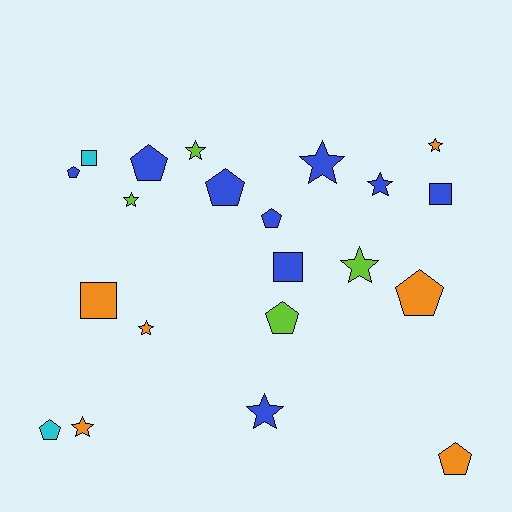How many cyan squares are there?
There is 1 cyan square.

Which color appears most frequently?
Blue, with 9 objects.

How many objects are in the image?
There are 21 objects.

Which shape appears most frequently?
Star, with 9 objects.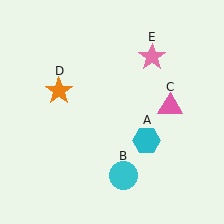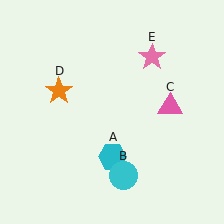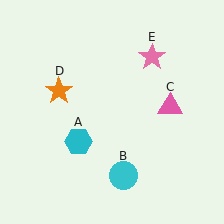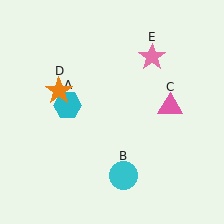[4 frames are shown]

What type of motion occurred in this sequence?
The cyan hexagon (object A) rotated clockwise around the center of the scene.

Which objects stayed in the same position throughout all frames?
Cyan circle (object B) and pink triangle (object C) and orange star (object D) and pink star (object E) remained stationary.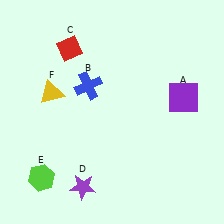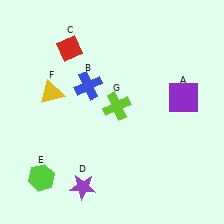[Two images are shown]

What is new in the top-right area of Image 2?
A lime cross (G) was added in the top-right area of Image 2.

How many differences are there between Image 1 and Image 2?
There is 1 difference between the two images.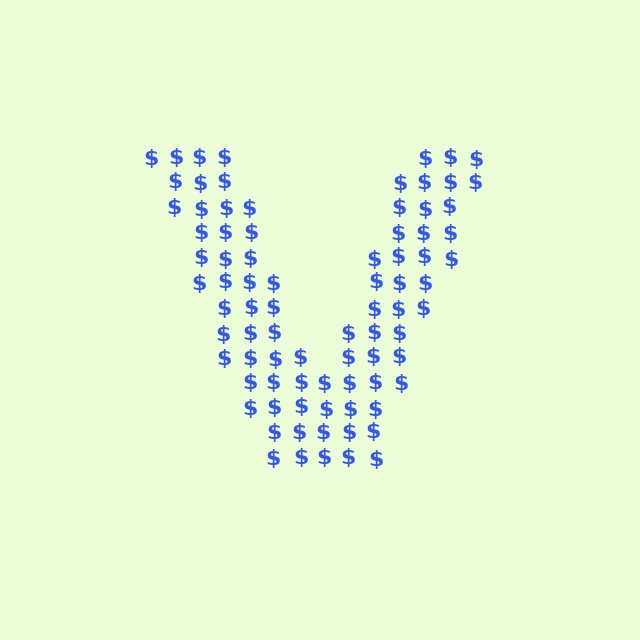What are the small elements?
The small elements are dollar signs.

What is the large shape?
The large shape is the letter V.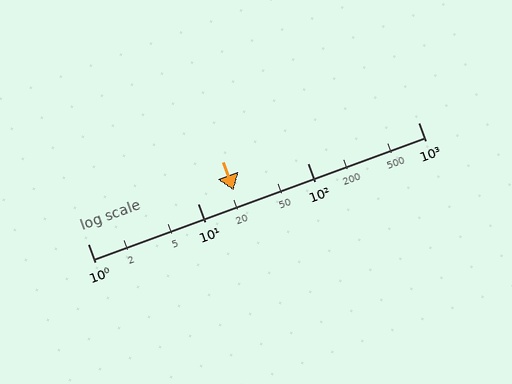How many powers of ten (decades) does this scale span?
The scale spans 3 decades, from 1 to 1000.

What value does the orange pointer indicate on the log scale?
The pointer indicates approximately 21.